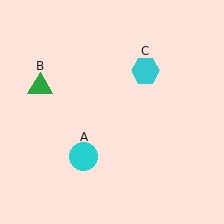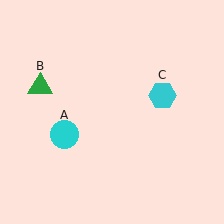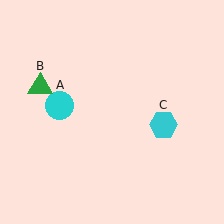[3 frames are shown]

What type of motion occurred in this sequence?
The cyan circle (object A), cyan hexagon (object C) rotated clockwise around the center of the scene.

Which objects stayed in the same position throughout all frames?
Green triangle (object B) remained stationary.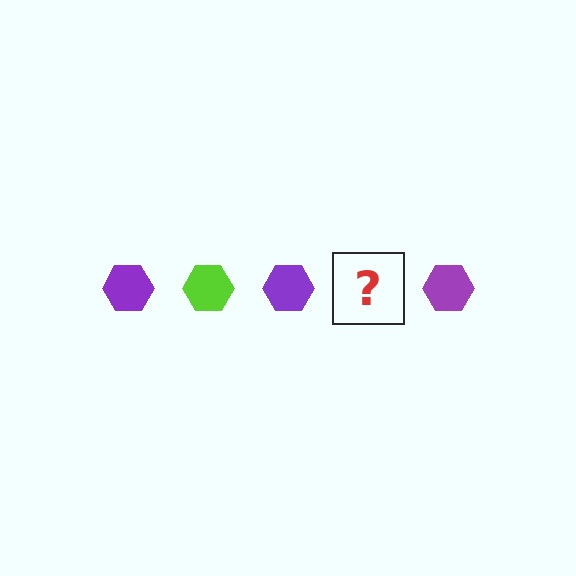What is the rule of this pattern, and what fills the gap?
The rule is that the pattern cycles through purple, lime hexagons. The gap should be filled with a lime hexagon.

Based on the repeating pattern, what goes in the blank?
The blank should be a lime hexagon.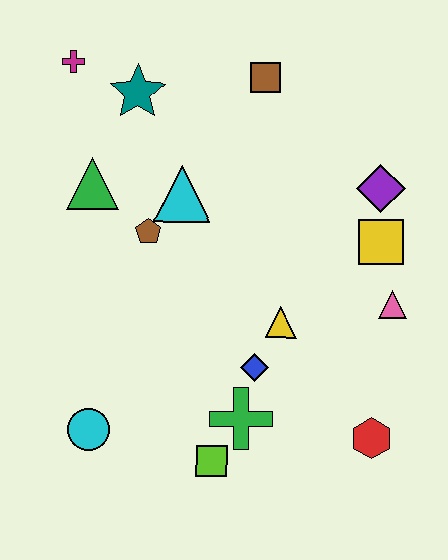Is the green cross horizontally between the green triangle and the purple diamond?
Yes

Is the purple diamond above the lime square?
Yes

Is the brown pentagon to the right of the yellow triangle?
No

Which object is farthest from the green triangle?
The red hexagon is farthest from the green triangle.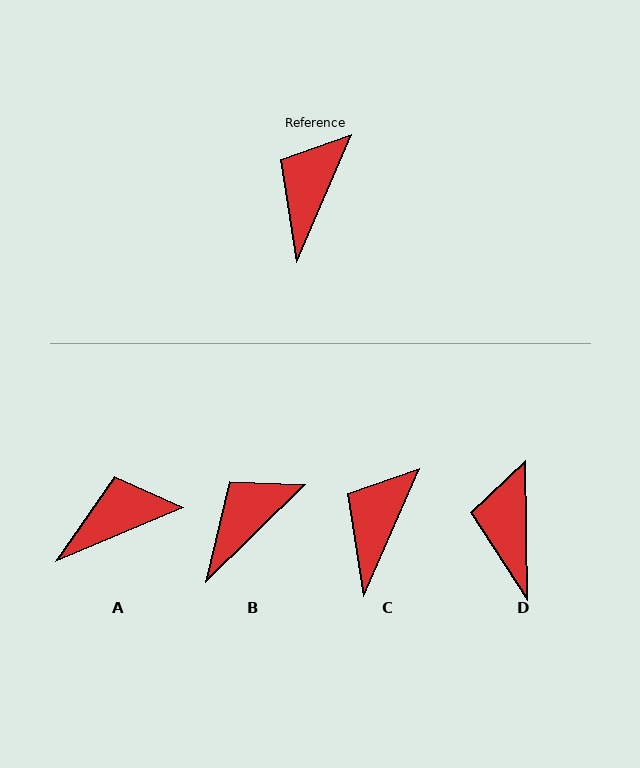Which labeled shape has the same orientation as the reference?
C.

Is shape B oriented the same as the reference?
No, it is off by about 22 degrees.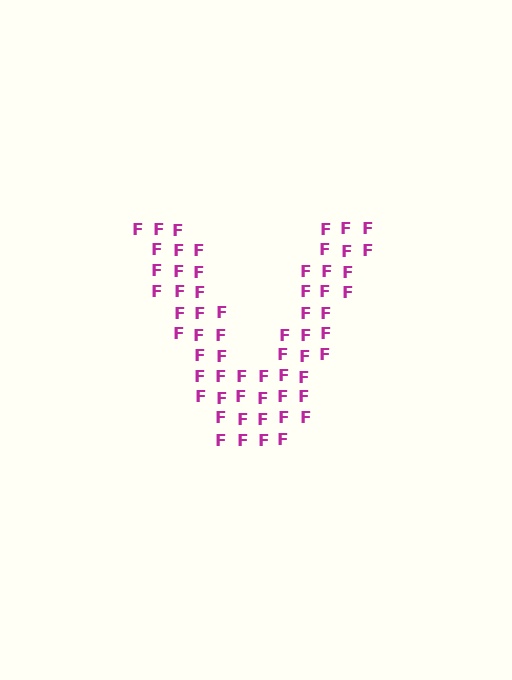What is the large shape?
The large shape is the letter V.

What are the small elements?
The small elements are letter F's.